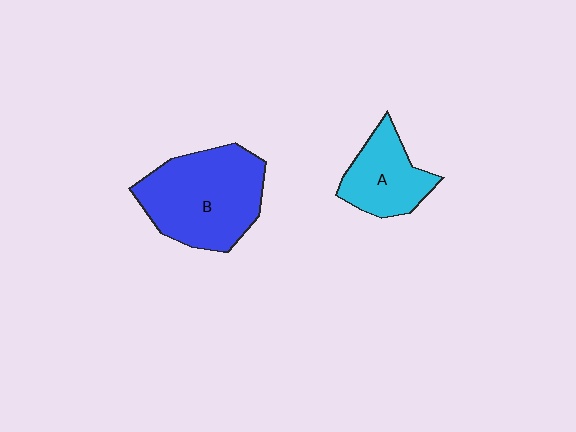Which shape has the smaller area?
Shape A (cyan).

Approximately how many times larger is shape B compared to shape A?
Approximately 1.8 times.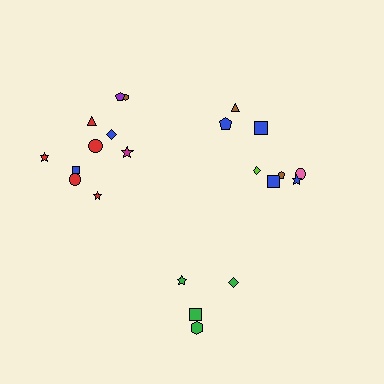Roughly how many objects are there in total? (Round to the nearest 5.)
Roughly 20 objects in total.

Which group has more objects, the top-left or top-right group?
The top-left group.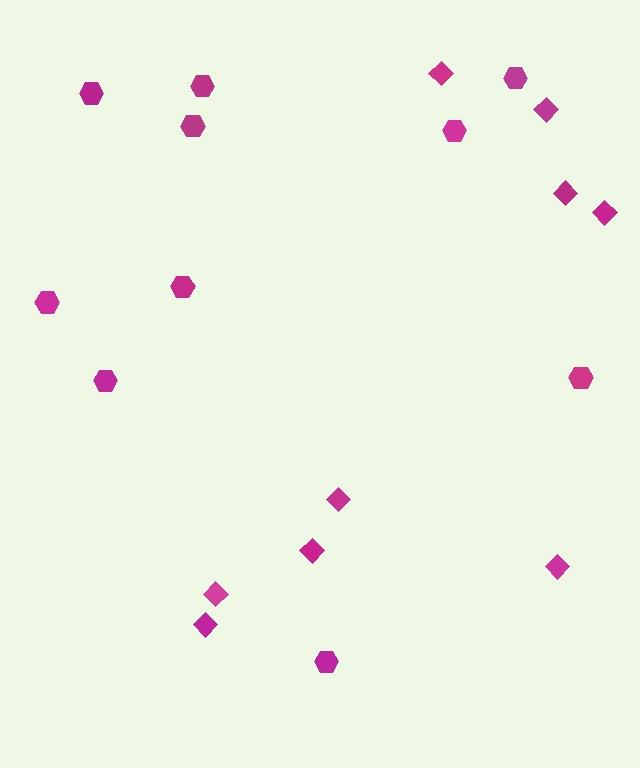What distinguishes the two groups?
There are 2 groups: one group of diamonds (9) and one group of hexagons (10).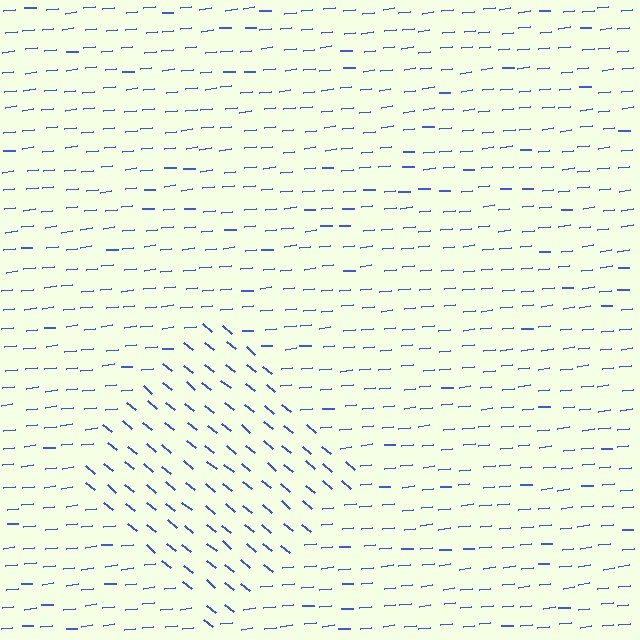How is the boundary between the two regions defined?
The boundary is defined purely by a change in line orientation (approximately 45 degrees difference). All lines are the same color and thickness.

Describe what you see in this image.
The image is filled with small blue line segments. A diamond region in the image has lines oriented differently from the surrounding lines, creating a visible texture boundary.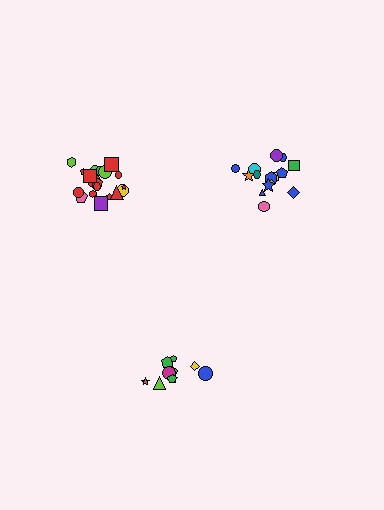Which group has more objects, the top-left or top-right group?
The top-left group.